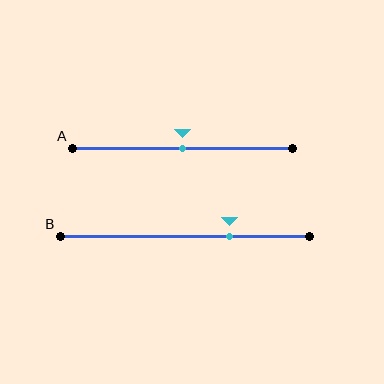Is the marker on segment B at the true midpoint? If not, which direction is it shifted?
No, the marker on segment B is shifted to the right by about 18% of the segment length.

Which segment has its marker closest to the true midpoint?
Segment A has its marker closest to the true midpoint.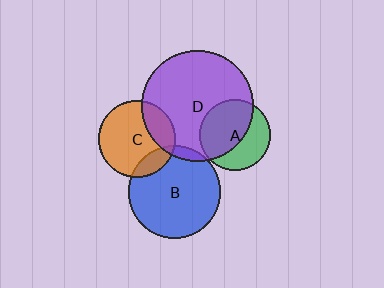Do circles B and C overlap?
Yes.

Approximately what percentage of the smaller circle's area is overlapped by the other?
Approximately 15%.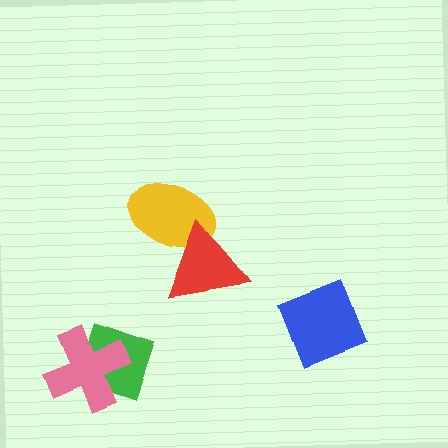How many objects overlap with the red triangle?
1 object overlaps with the red triangle.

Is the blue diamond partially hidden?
No, no other shape covers it.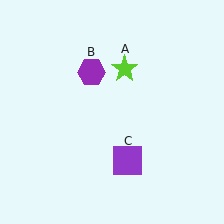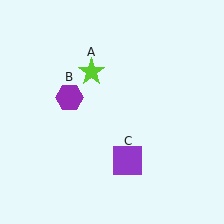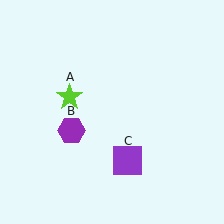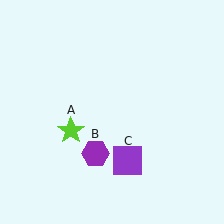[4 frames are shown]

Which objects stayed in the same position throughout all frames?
Purple square (object C) remained stationary.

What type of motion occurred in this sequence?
The lime star (object A), purple hexagon (object B) rotated counterclockwise around the center of the scene.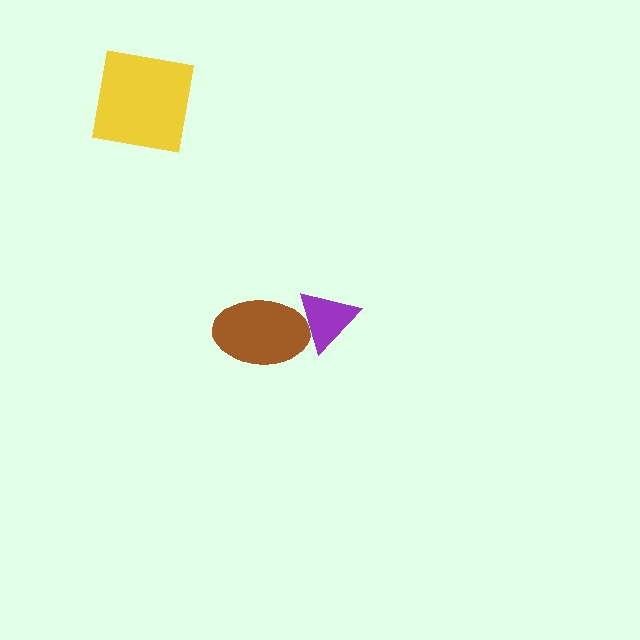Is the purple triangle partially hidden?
No, no other shape covers it.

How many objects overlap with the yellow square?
0 objects overlap with the yellow square.